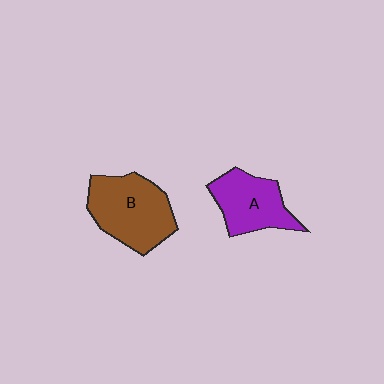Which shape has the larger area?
Shape B (brown).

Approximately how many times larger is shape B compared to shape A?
Approximately 1.3 times.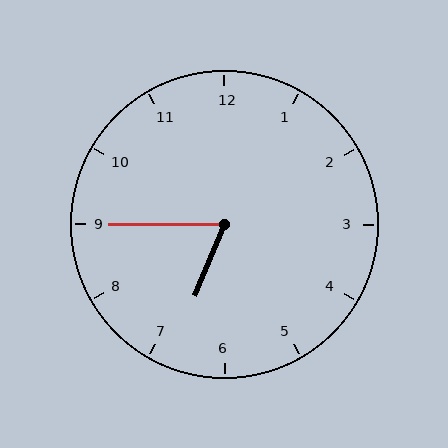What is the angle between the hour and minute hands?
Approximately 68 degrees.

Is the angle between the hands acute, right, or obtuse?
It is acute.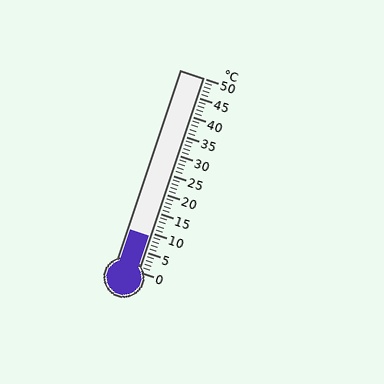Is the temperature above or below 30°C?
The temperature is below 30°C.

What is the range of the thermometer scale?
The thermometer scale ranges from 0°C to 50°C.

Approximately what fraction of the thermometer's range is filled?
The thermometer is filled to approximately 20% of its range.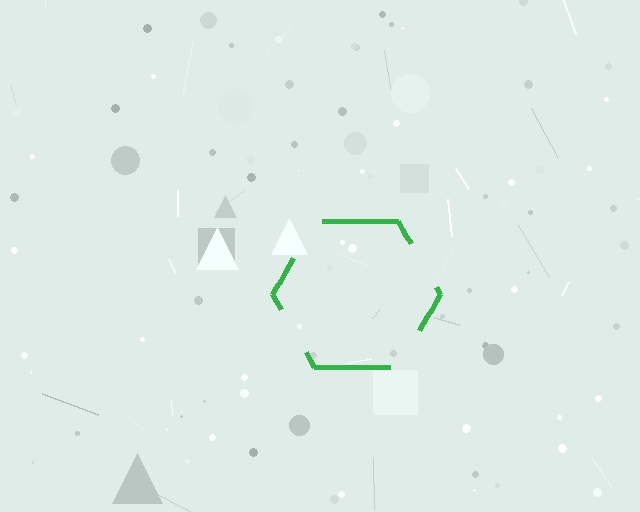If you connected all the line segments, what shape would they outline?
They would outline a hexagon.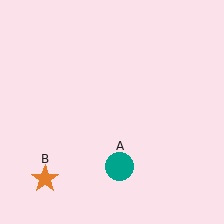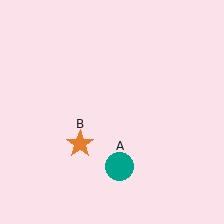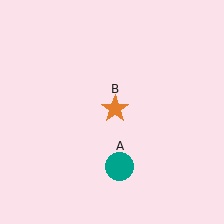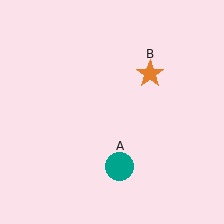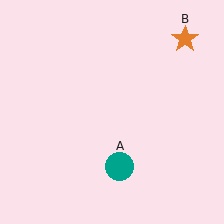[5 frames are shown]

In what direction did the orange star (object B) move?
The orange star (object B) moved up and to the right.